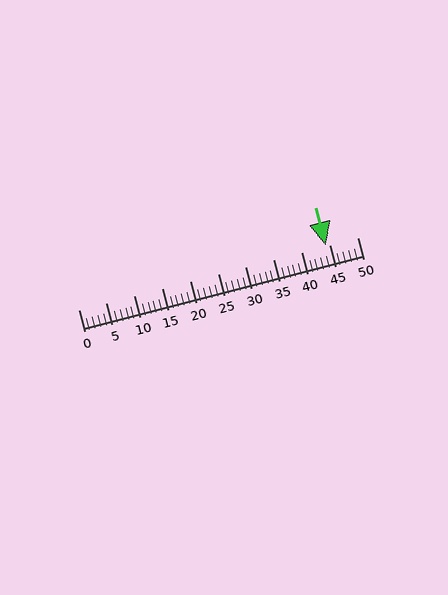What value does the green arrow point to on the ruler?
The green arrow points to approximately 44.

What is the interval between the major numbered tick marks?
The major tick marks are spaced 5 units apart.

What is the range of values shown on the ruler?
The ruler shows values from 0 to 50.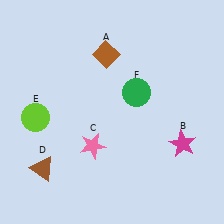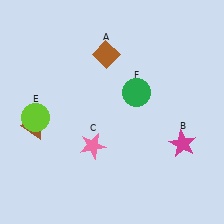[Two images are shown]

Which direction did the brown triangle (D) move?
The brown triangle (D) moved up.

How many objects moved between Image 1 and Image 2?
1 object moved between the two images.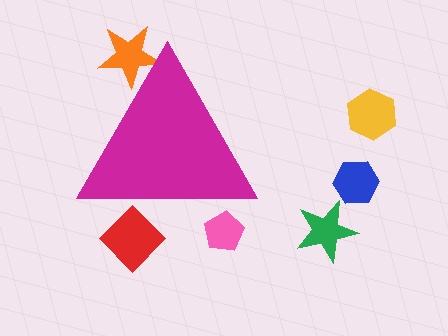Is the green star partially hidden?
No, the green star is fully visible.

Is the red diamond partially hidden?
Yes, the red diamond is partially hidden behind the magenta triangle.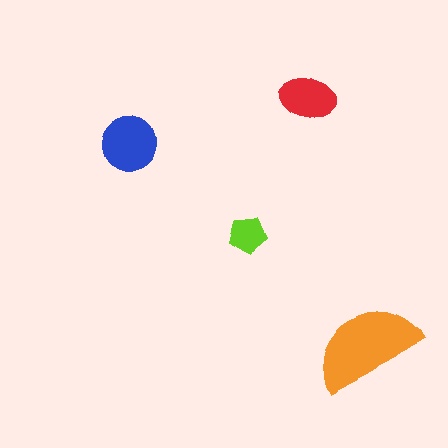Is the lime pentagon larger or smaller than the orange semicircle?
Smaller.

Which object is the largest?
The orange semicircle.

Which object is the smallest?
The lime pentagon.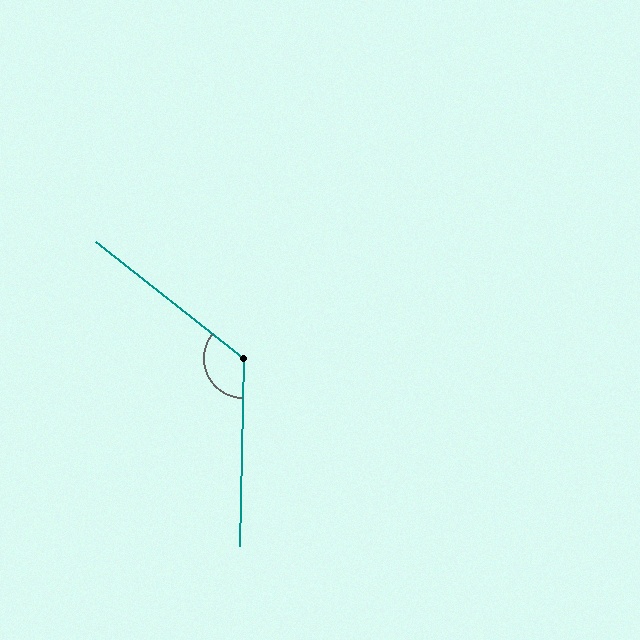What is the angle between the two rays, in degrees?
Approximately 127 degrees.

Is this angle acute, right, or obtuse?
It is obtuse.